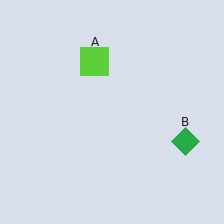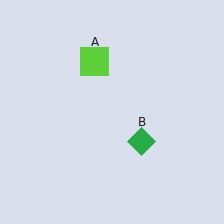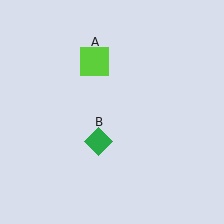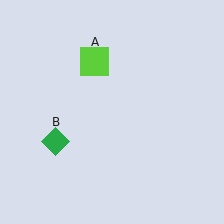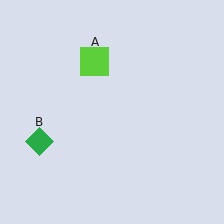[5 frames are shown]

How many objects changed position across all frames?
1 object changed position: green diamond (object B).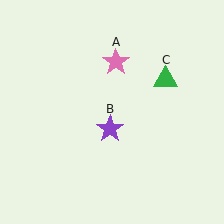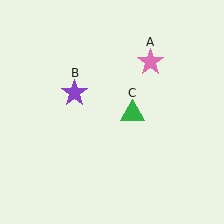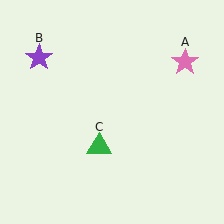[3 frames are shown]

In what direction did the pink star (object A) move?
The pink star (object A) moved right.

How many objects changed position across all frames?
3 objects changed position: pink star (object A), purple star (object B), green triangle (object C).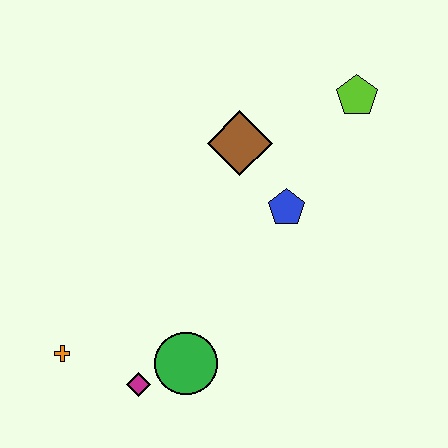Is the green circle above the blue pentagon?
No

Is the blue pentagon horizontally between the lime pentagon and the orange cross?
Yes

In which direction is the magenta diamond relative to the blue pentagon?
The magenta diamond is below the blue pentagon.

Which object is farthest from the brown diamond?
The orange cross is farthest from the brown diamond.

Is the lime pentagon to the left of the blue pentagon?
No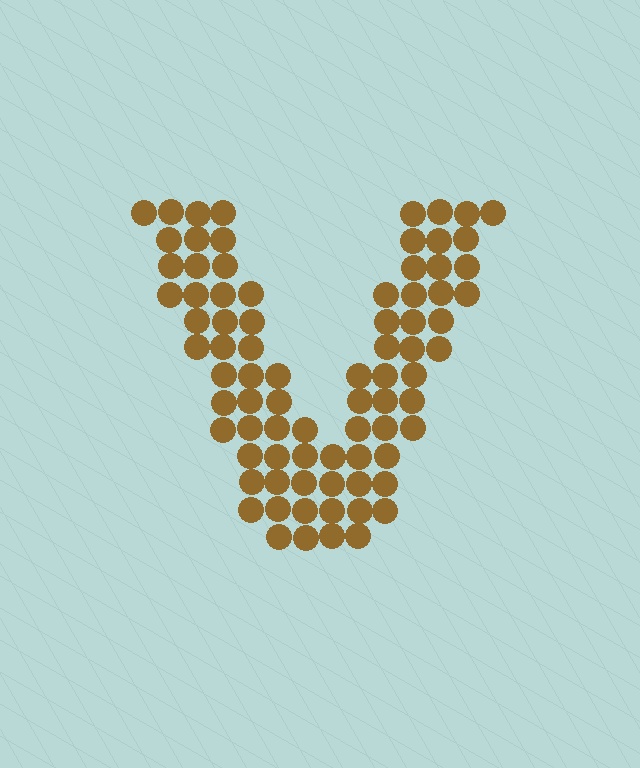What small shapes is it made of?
It is made of small circles.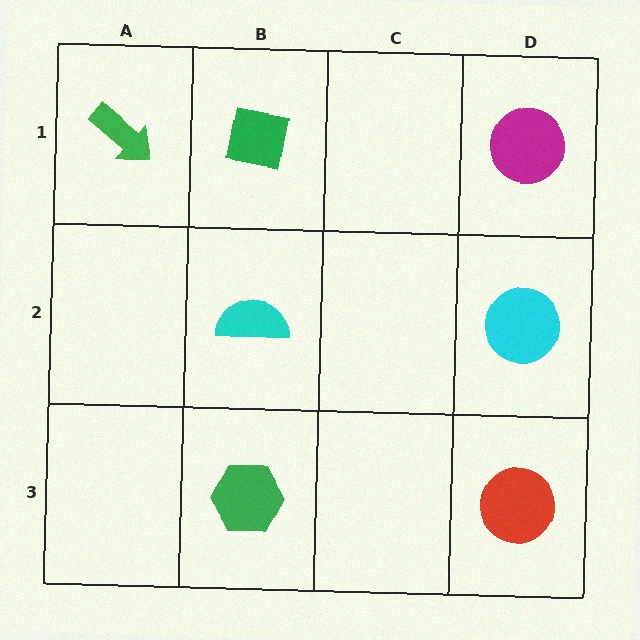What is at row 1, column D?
A magenta circle.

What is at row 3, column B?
A green hexagon.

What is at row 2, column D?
A cyan circle.